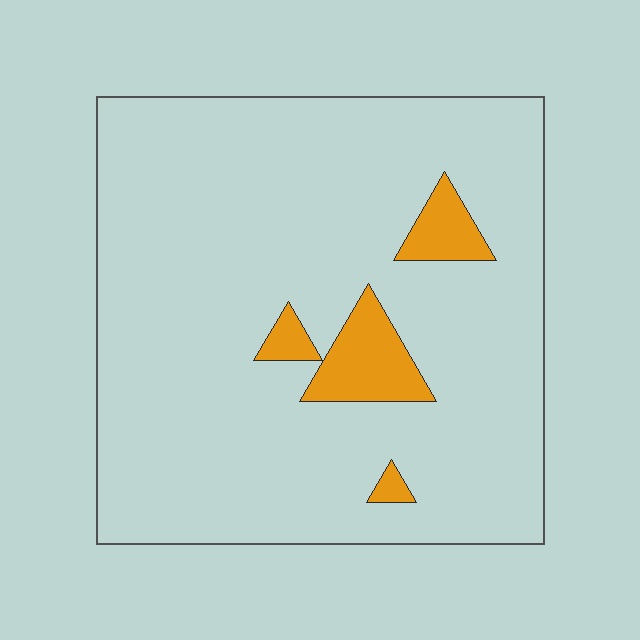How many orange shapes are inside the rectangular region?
4.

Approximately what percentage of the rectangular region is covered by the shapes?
Approximately 10%.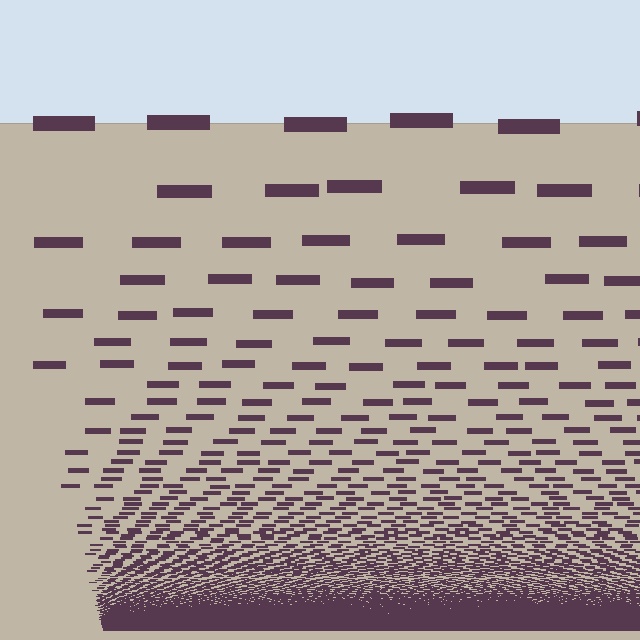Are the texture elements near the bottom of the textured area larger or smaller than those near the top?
Smaller. The gradient is inverted — elements near the bottom are smaller and denser.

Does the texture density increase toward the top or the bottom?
Density increases toward the bottom.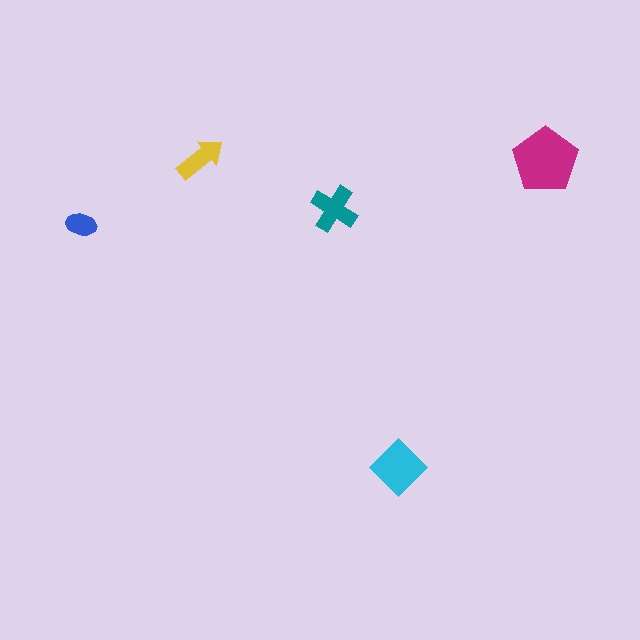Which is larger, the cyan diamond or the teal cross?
The cyan diamond.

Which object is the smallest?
The blue ellipse.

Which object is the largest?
The magenta pentagon.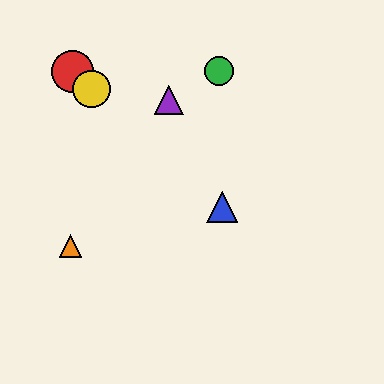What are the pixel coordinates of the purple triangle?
The purple triangle is at (169, 100).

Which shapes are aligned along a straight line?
The red circle, the blue triangle, the yellow circle are aligned along a straight line.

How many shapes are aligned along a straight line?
3 shapes (the red circle, the blue triangle, the yellow circle) are aligned along a straight line.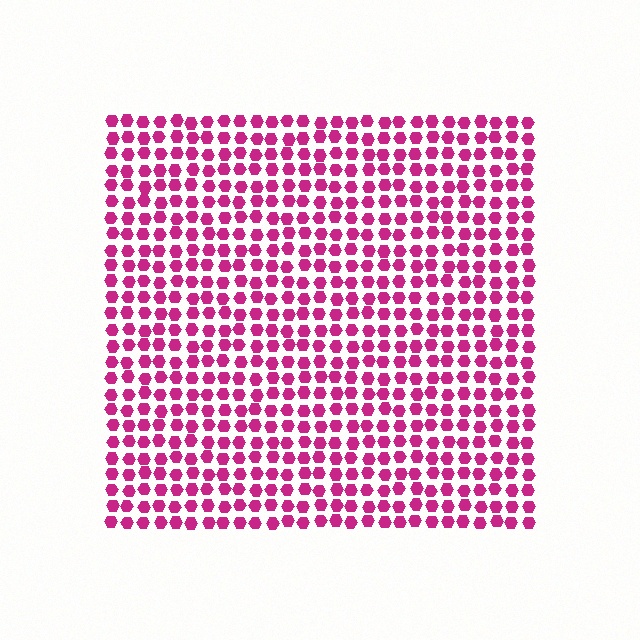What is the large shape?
The large shape is a square.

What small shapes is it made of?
It is made of small hexagons.